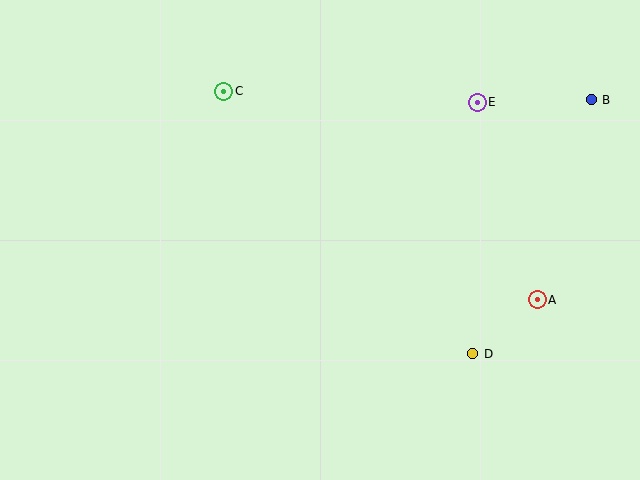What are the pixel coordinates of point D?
Point D is at (473, 354).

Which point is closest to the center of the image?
Point C at (224, 91) is closest to the center.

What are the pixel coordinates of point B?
Point B is at (591, 100).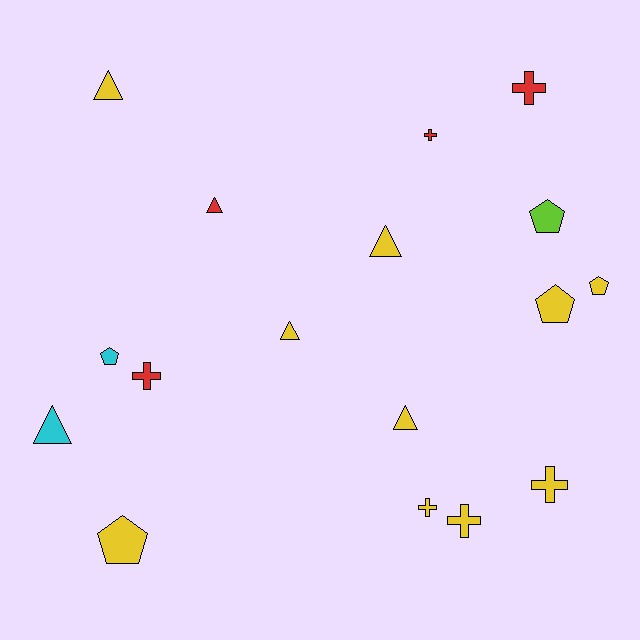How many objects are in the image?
There are 17 objects.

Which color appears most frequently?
Yellow, with 10 objects.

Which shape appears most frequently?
Cross, with 6 objects.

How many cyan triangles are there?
There is 1 cyan triangle.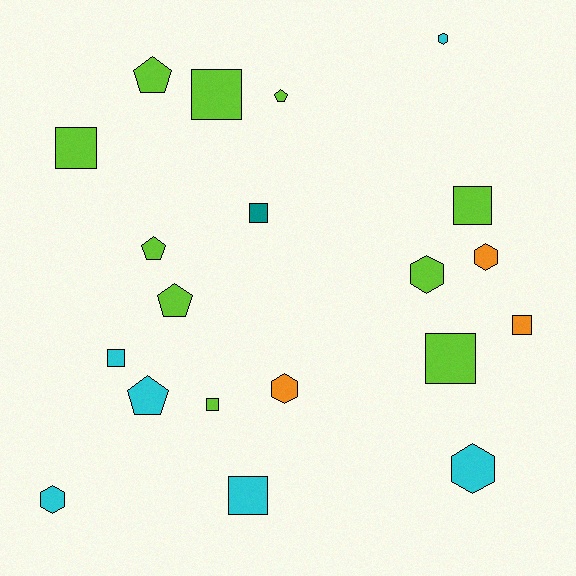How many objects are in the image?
There are 20 objects.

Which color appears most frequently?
Lime, with 10 objects.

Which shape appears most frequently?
Square, with 9 objects.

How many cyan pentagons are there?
There is 1 cyan pentagon.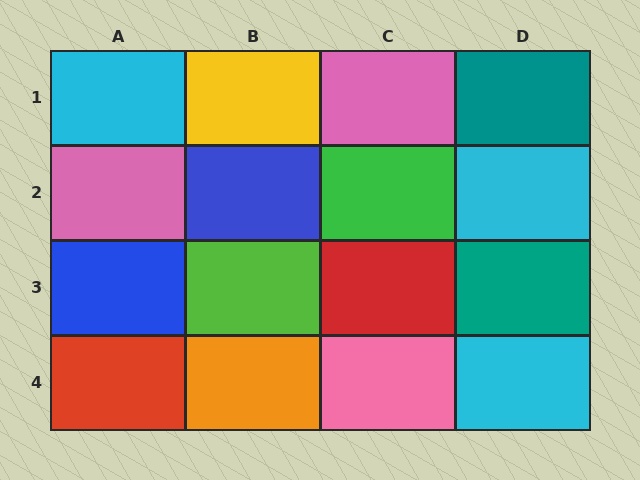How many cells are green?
1 cell is green.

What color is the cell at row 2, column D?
Cyan.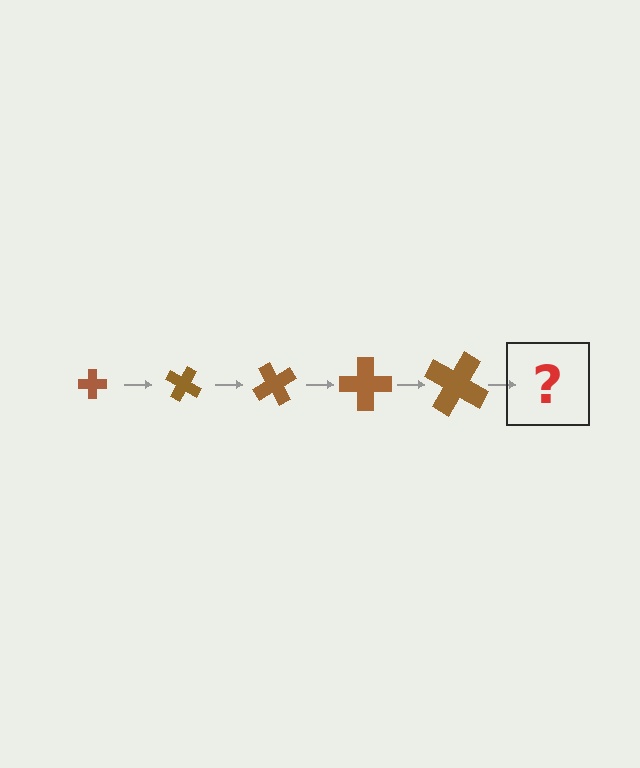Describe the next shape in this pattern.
It should be a cross, larger than the previous one and rotated 150 degrees from the start.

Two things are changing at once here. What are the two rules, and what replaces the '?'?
The two rules are that the cross grows larger each step and it rotates 30 degrees each step. The '?' should be a cross, larger than the previous one and rotated 150 degrees from the start.